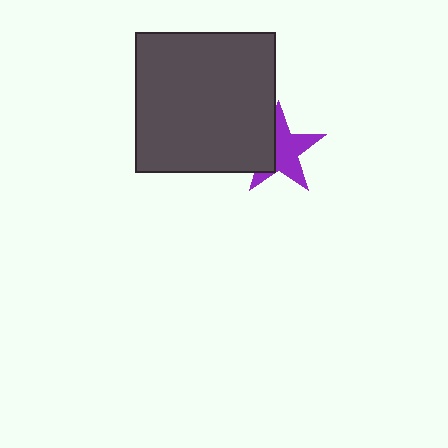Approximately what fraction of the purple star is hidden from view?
Roughly 37% of the purple star is hidden behind the dark gray square.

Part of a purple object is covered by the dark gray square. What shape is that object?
It is a star.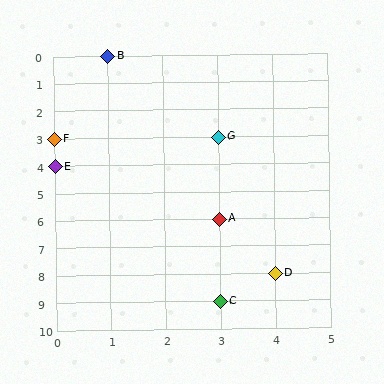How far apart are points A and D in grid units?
Points A and D are 1 column and 2 rows apart (about 2.2 grid units diagonally).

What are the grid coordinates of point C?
Point C is at grid coordinates (3, 9).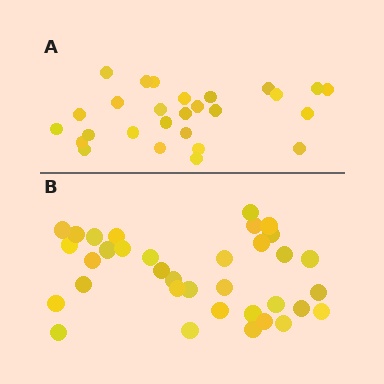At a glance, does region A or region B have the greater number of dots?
Region B (the bottom region) has more dots.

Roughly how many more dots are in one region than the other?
Region B has roughly 8 or so more dots than region A.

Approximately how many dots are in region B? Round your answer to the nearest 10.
About 40 dots. (The exact count is 35, which rounds to 40.)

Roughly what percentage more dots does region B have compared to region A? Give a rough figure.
About 30% more.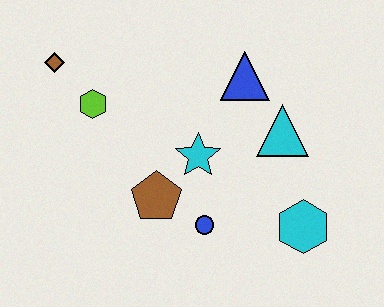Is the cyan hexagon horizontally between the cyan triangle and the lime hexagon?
No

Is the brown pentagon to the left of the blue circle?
Yes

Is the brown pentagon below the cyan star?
Yes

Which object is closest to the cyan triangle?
The blue triangle is closest to the cyan triangle.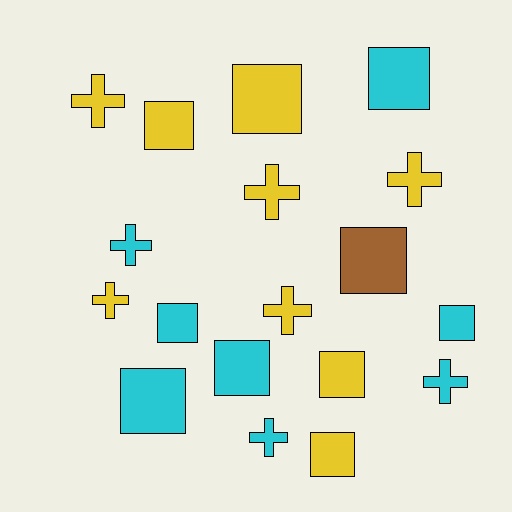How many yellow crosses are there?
There are 5 yellow crosses.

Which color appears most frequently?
Yellow, with 9 objects.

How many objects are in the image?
There are 18 objects.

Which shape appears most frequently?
Square, with 10 objects.